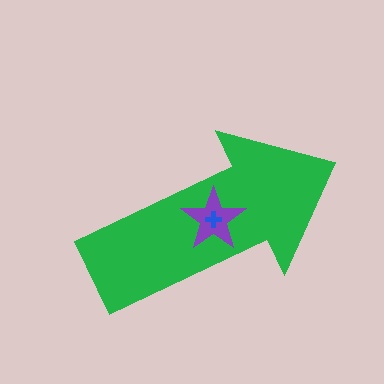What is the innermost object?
The blue cross.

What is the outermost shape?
The green arrow.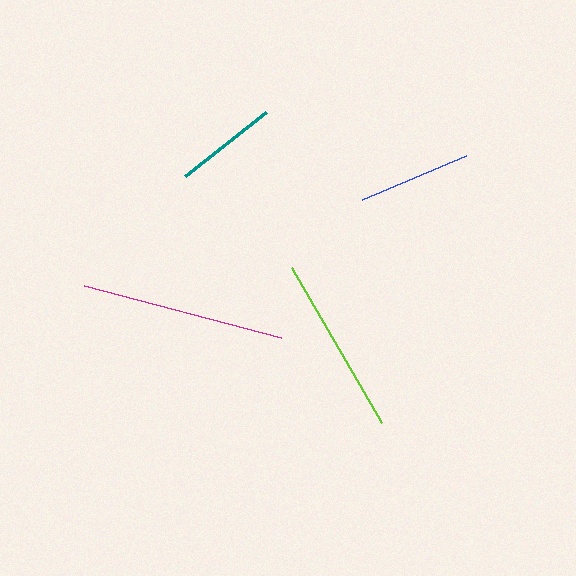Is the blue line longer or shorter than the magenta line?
The magenta line is longer than the blue line.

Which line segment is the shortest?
The teal line is the shortest at approximately 103 pixels.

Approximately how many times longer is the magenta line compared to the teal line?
The magenta line is approximately 2.0 times the length of the teal line.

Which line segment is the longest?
The magenta line is the longest at approximately 203 pixels.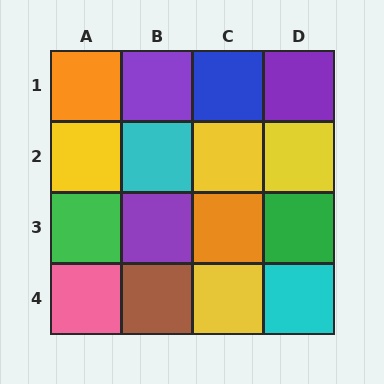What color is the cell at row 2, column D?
Yellow.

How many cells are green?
2 cells are green.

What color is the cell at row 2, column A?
Yellow.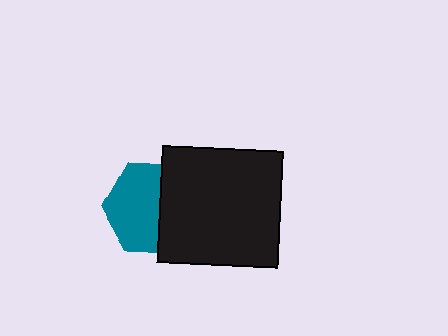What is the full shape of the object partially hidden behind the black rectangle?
The partially hidden object is a teal hexagon.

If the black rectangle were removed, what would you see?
You would see the complete teal hexagon.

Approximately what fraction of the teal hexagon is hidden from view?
Roughly 40% of the teal hexagon is hidden behind the black rectangle.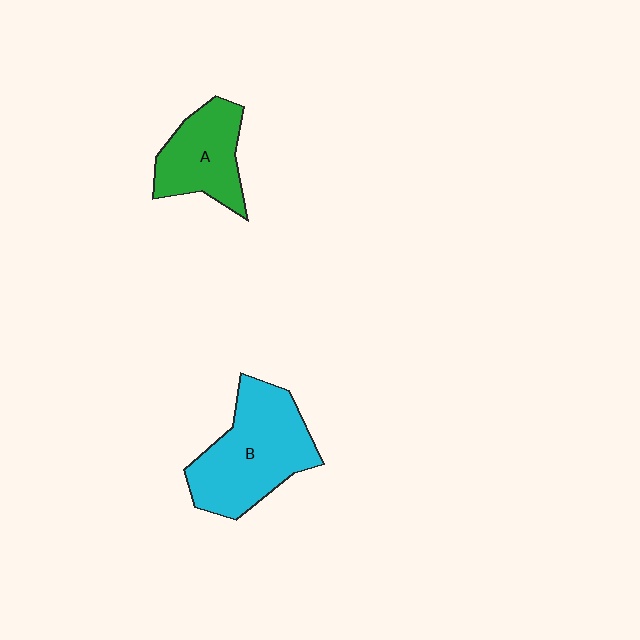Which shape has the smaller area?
Shape A (green).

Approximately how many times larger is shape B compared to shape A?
Approximately 1.5 times.